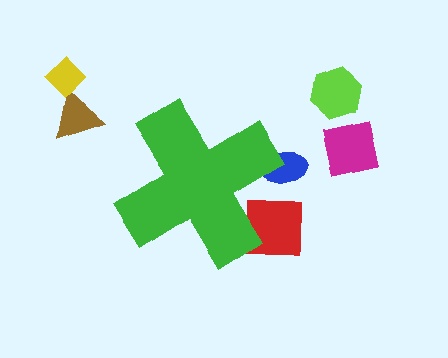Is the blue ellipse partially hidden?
Yes, the blue ellipse is partially hidden behind the green cross.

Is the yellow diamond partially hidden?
No, the yellow diamond is fully visible.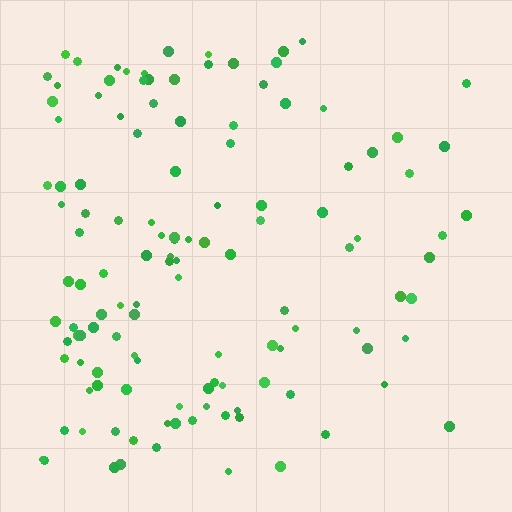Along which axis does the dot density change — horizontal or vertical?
Horizontal.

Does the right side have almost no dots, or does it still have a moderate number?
Still a moderate number, just noticeably fewer than the left.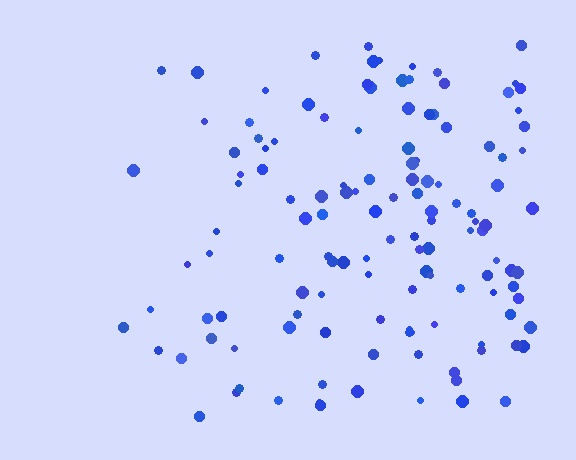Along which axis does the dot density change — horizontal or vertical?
Horizontal.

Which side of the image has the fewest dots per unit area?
The left.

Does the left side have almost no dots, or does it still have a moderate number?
Still a moderate number, just noticeably fewer than the right.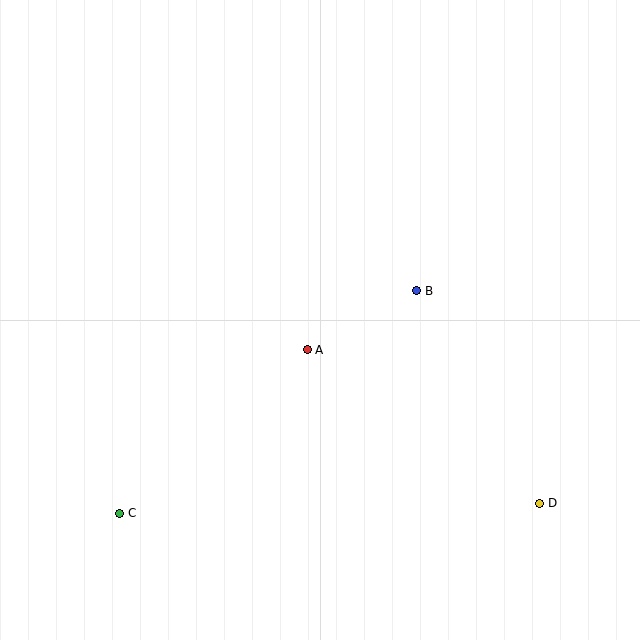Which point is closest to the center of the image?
Point A at (307, 350) is closest to the center.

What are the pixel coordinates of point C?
Point C is at (120, 513).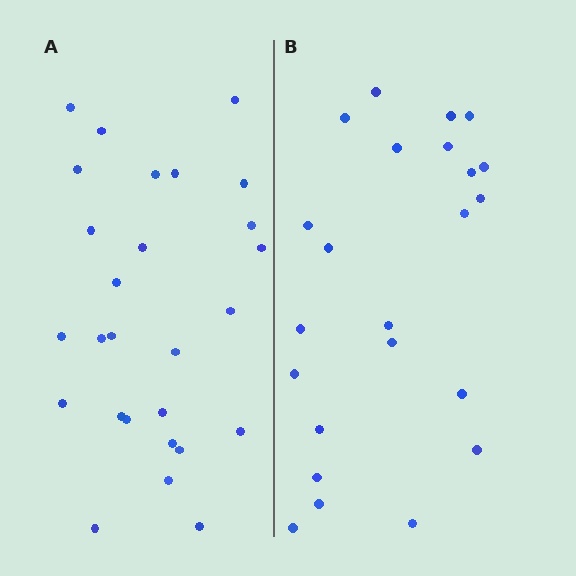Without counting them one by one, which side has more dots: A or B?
Region A (the left region) has more dots.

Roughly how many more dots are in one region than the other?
Region A has about 4 more dots than region B.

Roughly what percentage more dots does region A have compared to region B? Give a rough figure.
About 15% more.